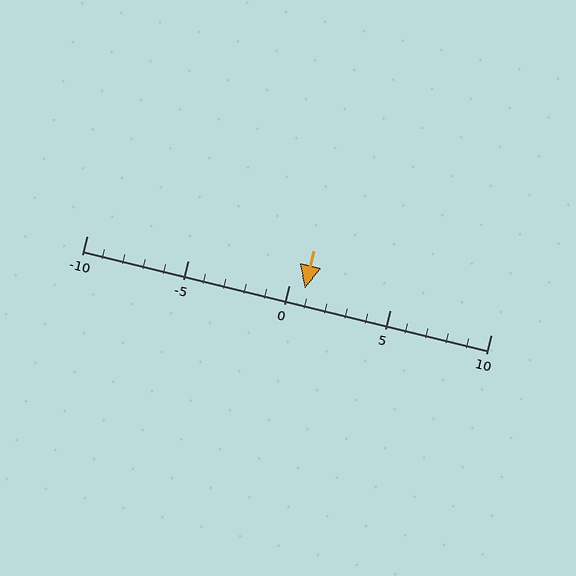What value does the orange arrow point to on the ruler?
The orange arrow points to approximately 1.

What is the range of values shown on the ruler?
The ruler shows values from -10 to 10.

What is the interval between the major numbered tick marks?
The major tick marks are spaced 5 units apart.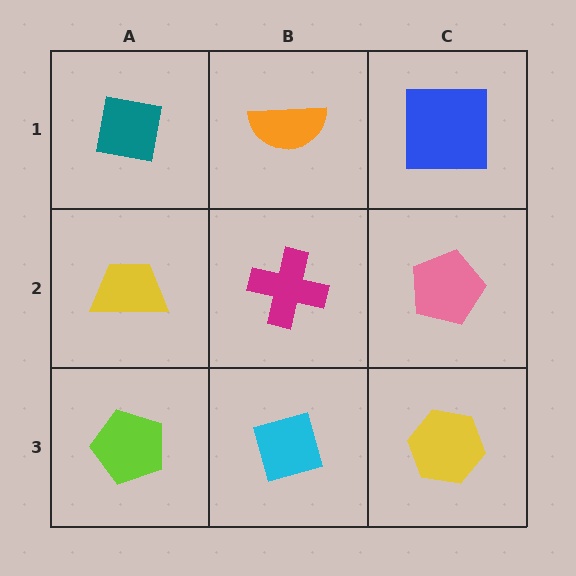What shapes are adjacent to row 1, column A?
A yellow trapezoid (row 2, column A), an orange semicircle (row 1, column B).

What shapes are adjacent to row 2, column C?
A blue square (row 1, column C), a yellow hexagon (row 3, column C), a magenta cross (row 2, column B).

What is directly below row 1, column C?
A pink pentagon.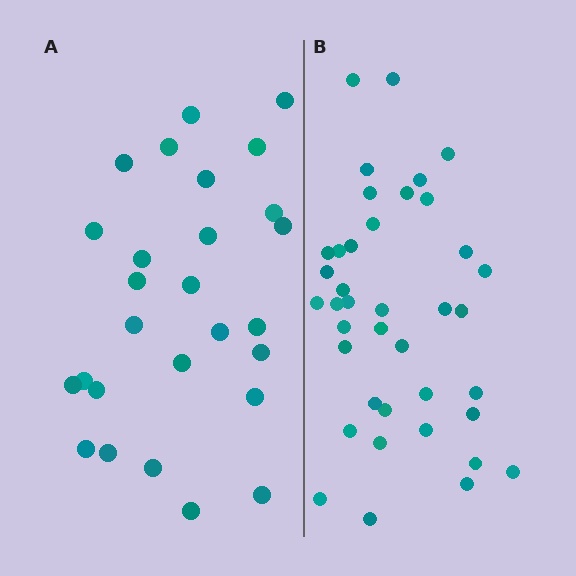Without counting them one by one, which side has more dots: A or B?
Region B (the right region) has more dots.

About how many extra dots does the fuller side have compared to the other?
Region B has roughly 12 or so more dots than region A.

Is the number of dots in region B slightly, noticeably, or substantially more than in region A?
Region B has noticeably more, but not dramatically so. The ratio is roughly 1.4 to 1.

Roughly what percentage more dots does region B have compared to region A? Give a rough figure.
About 45% more.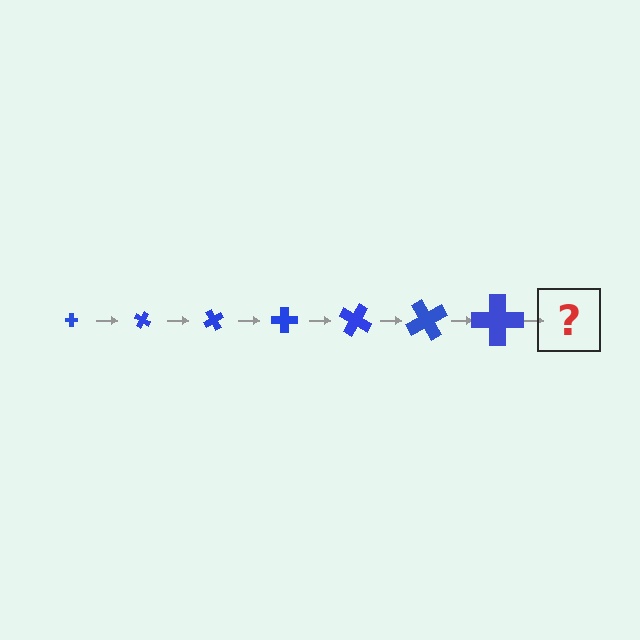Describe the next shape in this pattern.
It should be a cross, larger than the previous one and rotated 210 degrees from the start.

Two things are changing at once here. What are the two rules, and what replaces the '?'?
The two rules are that the cross grows larger each step and it rotates 30 degrees each step. The '?' should be a cross, larger than the previous one and rotated 210 degrees from the start.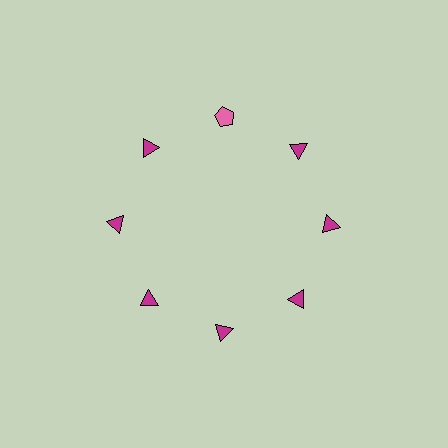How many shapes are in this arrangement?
There are 8 shapes arranged in a ring pattern.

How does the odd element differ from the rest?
It differs in both color (pink instead of magenta) and shape (pentagon instead of triangle).